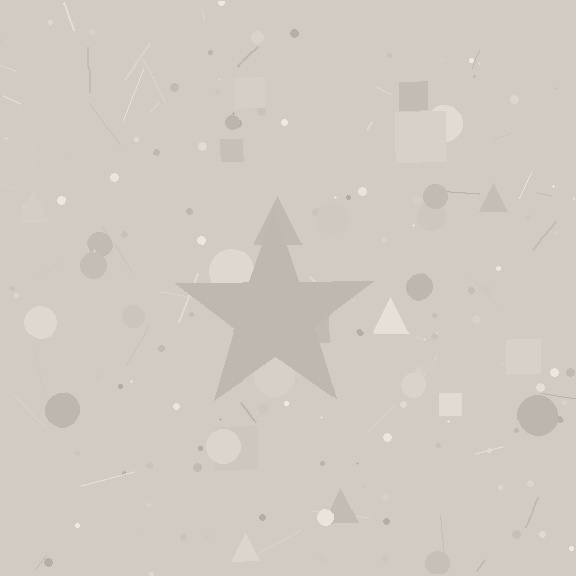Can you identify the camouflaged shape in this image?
The camouflaged shape is a star.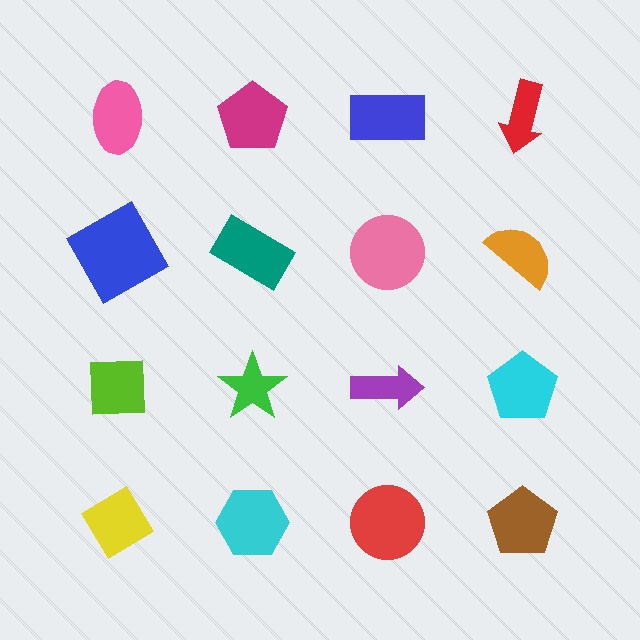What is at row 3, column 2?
A green star.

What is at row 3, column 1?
A lime square.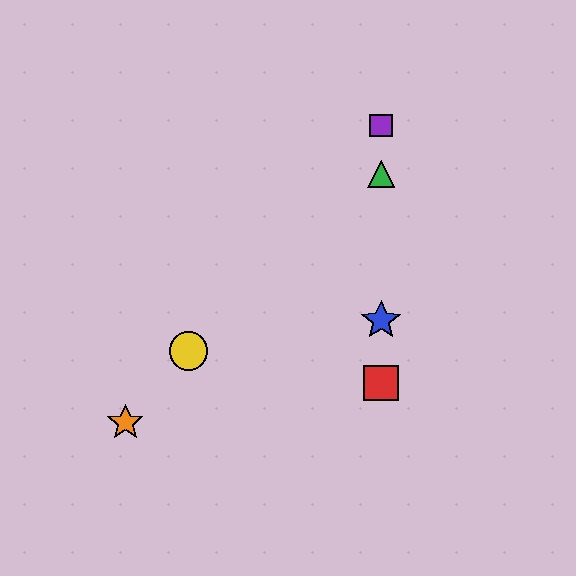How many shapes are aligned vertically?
4 shapes (the red square, the blue star, the green triangle, the purple square) are aligned vertically.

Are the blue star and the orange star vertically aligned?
No, the blue star is at x≈381 and the orange star is at x≈125.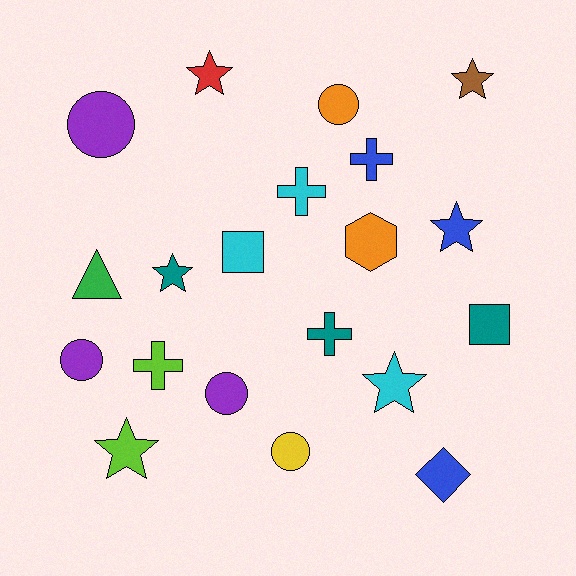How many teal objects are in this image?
There are 3 teal objects.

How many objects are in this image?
There are 20 objects.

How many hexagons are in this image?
There is 1 hexagon.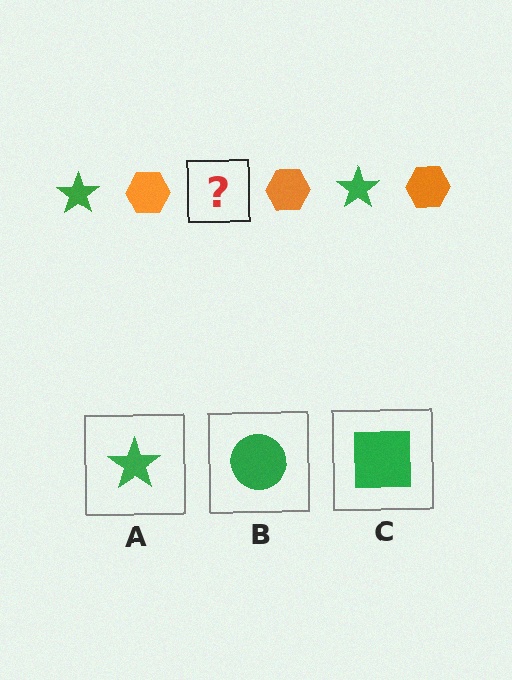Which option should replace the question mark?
Option A.